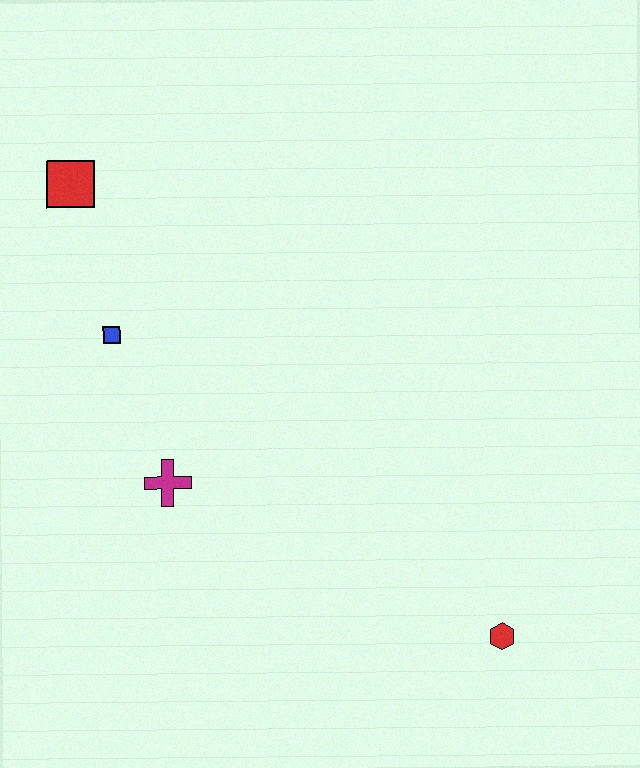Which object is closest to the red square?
The blue square is closest to the red square.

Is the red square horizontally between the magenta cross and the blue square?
No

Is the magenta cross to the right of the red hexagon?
No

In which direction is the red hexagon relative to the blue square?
The red hexagon is to the right of the blue square.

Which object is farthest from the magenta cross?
The red hexagon is farthest from the magenta cross.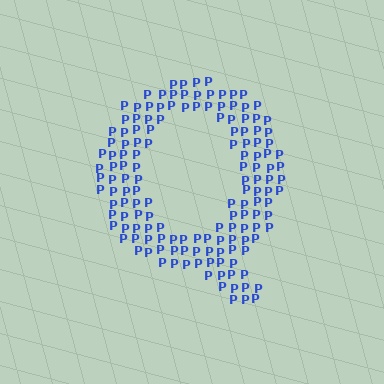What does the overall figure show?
The overall figure shows the letter Q.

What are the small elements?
The small elements are letter P's.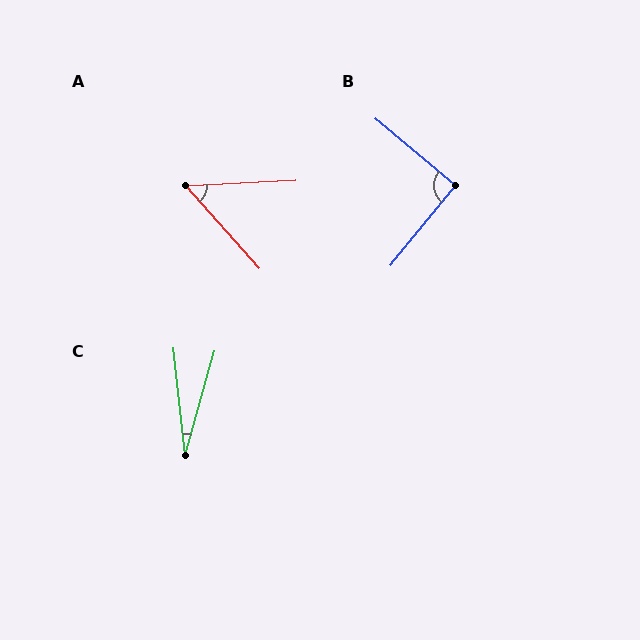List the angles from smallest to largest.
C (22°), A (51°), B (91°).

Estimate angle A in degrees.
Approximately 51 degrees.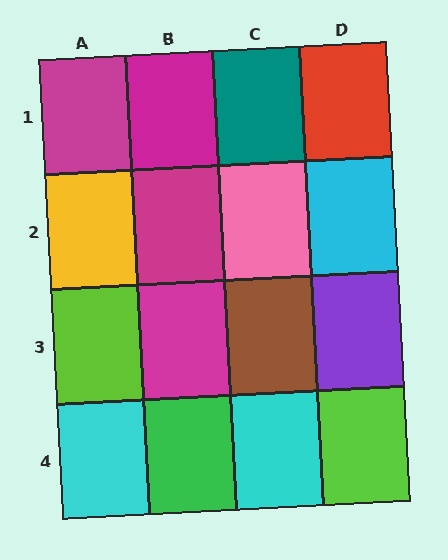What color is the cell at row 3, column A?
Lime.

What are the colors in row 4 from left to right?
Cyan, green, cyan, lime.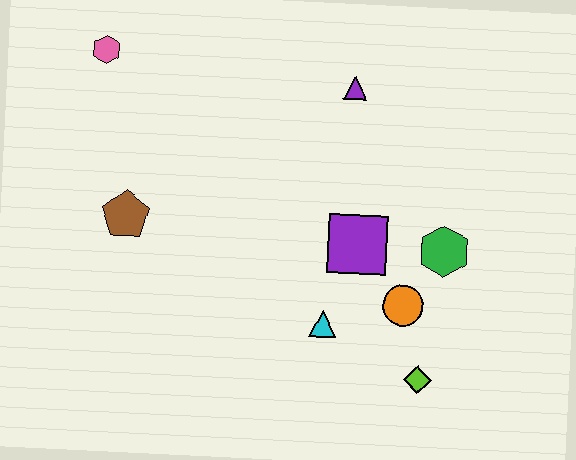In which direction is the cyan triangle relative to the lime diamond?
The cyan triangle is to the left of the lime diamond.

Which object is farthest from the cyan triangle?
The pink hexagon is farthest from the cyan triangle.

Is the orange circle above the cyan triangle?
Yes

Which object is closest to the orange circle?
The green hexagon is closest to the orange circle.